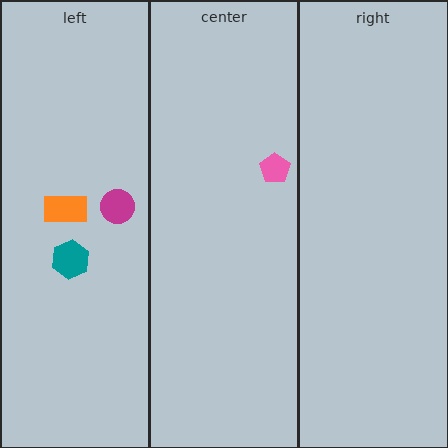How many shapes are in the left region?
3.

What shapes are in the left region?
The orange rectangle, the teal hexagon, the magenta circle.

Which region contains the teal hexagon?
The left region.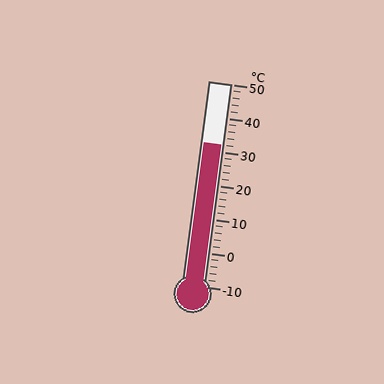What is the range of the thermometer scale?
The thermometer scale ranges from -10°C to 50°C.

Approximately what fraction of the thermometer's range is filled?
The thermometer is filled to approximately 70% of its range.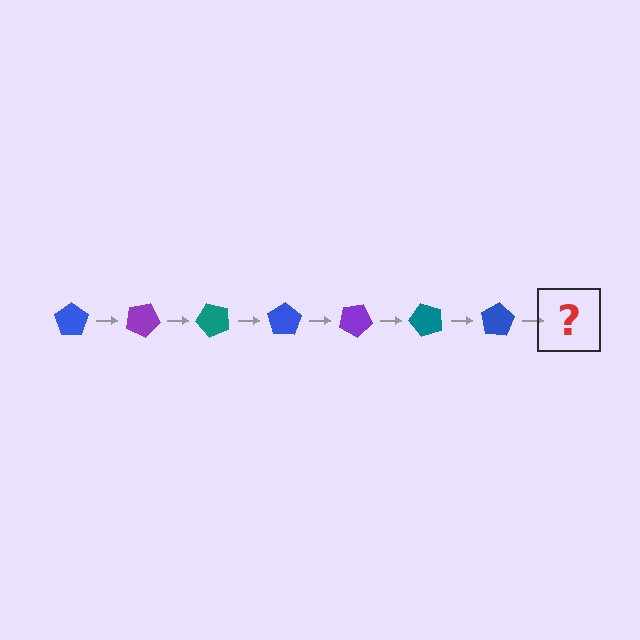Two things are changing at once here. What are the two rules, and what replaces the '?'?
The two rules are that it rotates 25 degrees each step and the color cycles through blue, purple, and teal. The '?' should be a purple pentagon, rotated 175 degrees from the start.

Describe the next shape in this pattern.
It should be a purple pentagon, rotated 175 degrees from the start.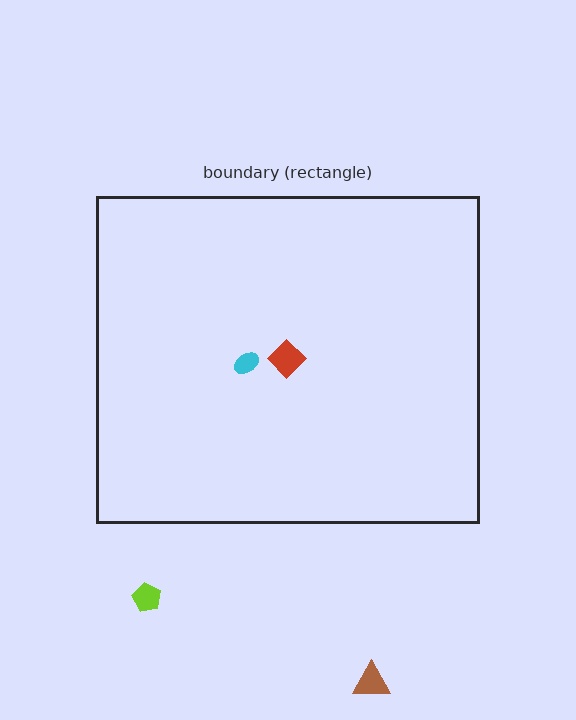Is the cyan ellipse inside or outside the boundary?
Inside.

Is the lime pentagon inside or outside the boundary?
Outside.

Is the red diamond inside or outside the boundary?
Inside.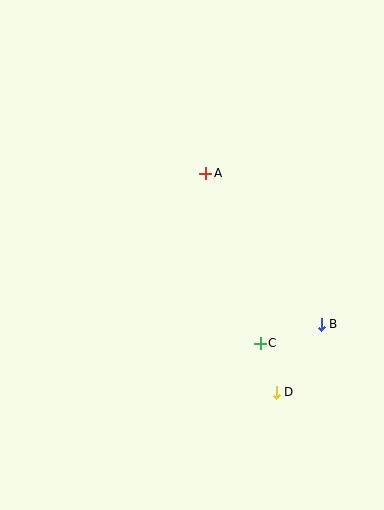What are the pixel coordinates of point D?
Point D is at (276, 392).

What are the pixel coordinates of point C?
Point C is at (260, 343).